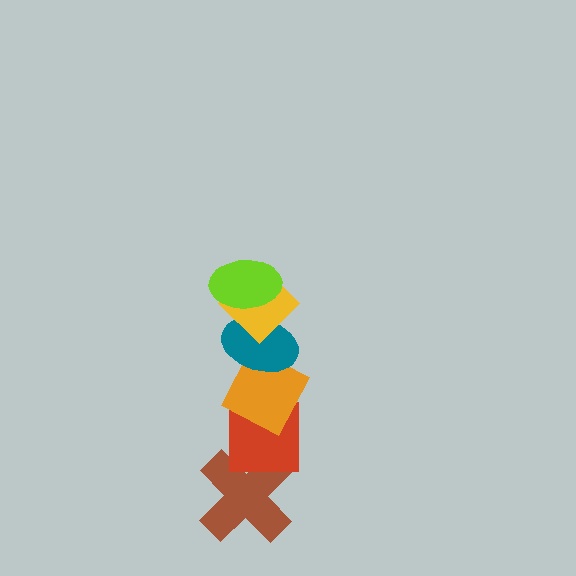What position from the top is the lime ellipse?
The lime ellipse is 1st from the top.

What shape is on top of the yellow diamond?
The lime ellipse is on top of the yellow diamond.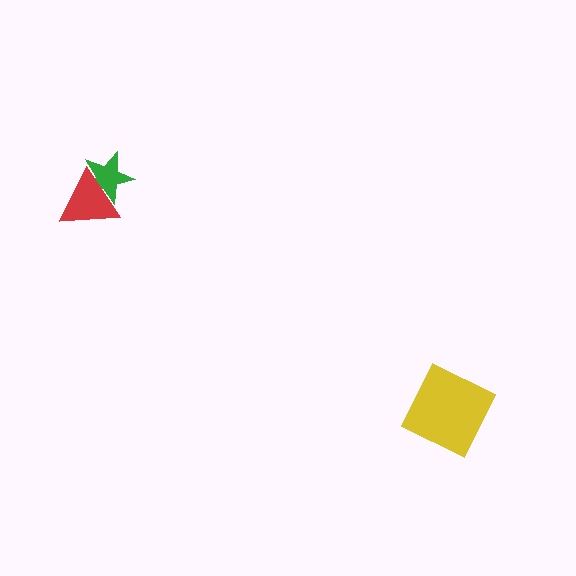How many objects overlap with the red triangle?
1 object overlaps with the red triangle.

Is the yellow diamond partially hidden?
No, no other shape covers it.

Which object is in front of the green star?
The red triangle is in front of the green star.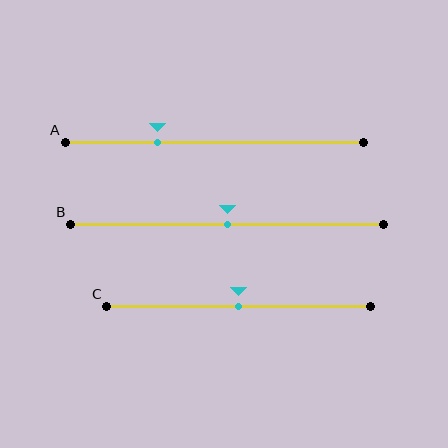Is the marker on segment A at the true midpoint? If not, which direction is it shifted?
No, the marker on segment A is shifted to the left by about 19% of the segment length.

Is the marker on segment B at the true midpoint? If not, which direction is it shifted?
Yes, the marker on segment B is at the true midpoint.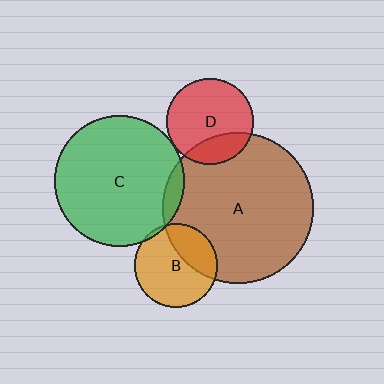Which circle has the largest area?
Circle A (brown).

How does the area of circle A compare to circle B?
Approximately 3.2 times.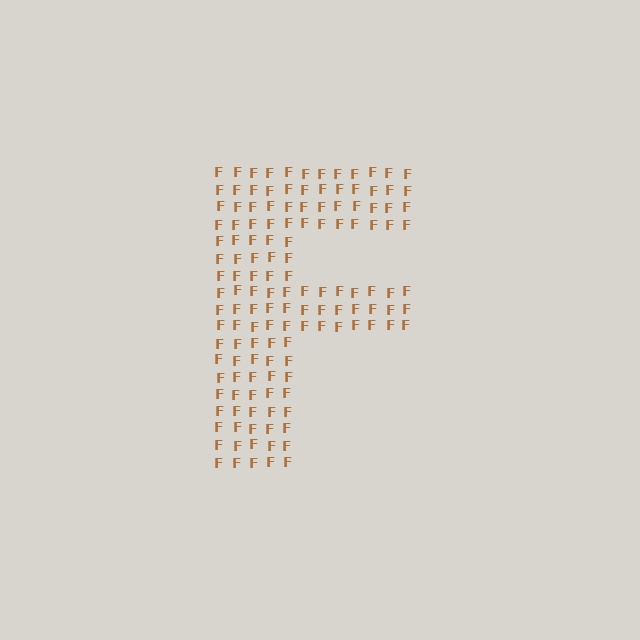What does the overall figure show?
The overall figure shows the letter F.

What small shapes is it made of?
It is made of small letter F's.